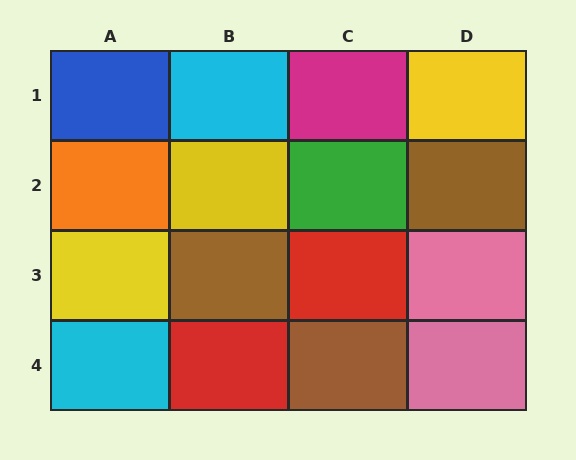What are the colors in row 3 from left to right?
Yellow, brown, red, pink.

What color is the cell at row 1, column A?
Blue.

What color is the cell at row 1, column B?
Cyan.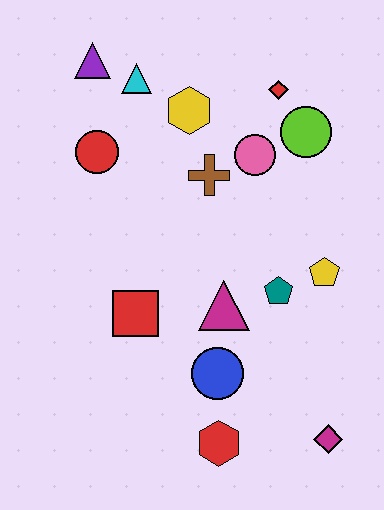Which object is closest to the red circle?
The cyan triangle is closest to the red circle.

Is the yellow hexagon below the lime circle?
No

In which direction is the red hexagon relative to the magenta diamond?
The red hexagon is to the left of the magenta diamond.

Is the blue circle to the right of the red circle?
Yes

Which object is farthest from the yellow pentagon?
The purple triangle is farthest from the yellow pentagon.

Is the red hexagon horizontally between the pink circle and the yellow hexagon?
Yes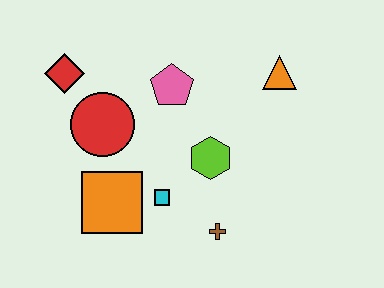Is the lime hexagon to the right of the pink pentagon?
Yes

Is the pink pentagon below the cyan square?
No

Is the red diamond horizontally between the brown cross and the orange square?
No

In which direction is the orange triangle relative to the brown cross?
The orange triangle is above the brown cross.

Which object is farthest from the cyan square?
The orange triangle is farthest from the cyan square.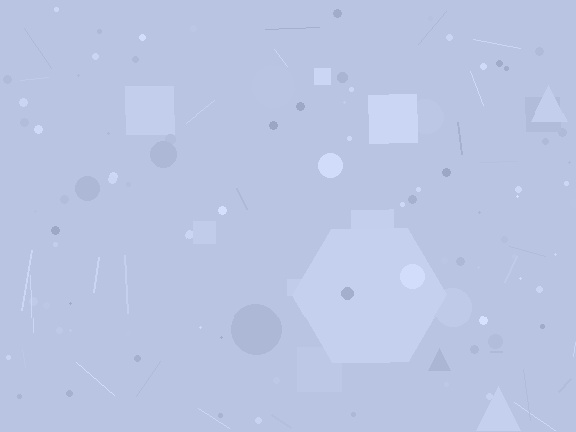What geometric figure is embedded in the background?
A hexagon is embedded in the background.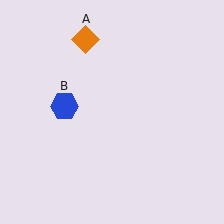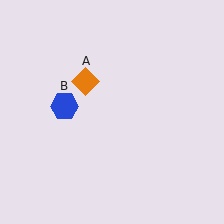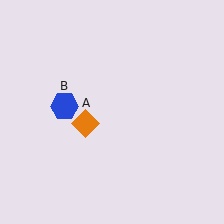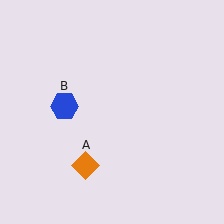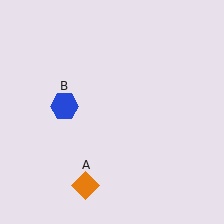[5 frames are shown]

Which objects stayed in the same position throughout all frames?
Blue hexagon (object B) remained stationary.